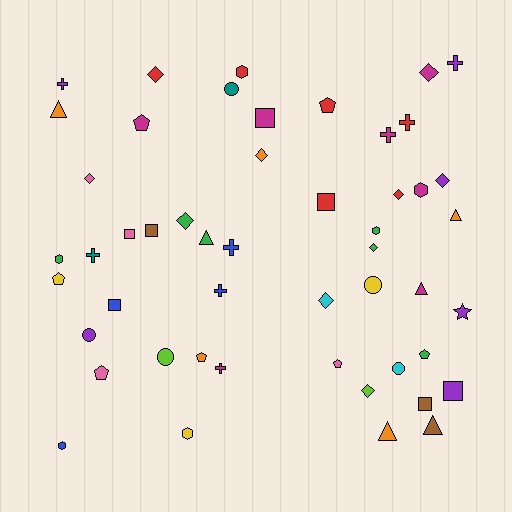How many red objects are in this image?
There are 6 red objects.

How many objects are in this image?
There are 50 objects.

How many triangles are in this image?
There are 6 triangles.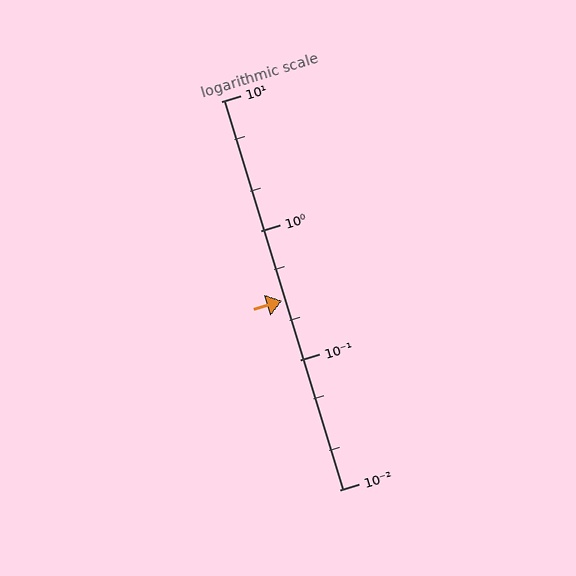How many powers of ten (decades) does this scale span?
The scale spans 3 decades, from 0.01 to 10.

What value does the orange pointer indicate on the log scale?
The pointer indicates approximately 0.29.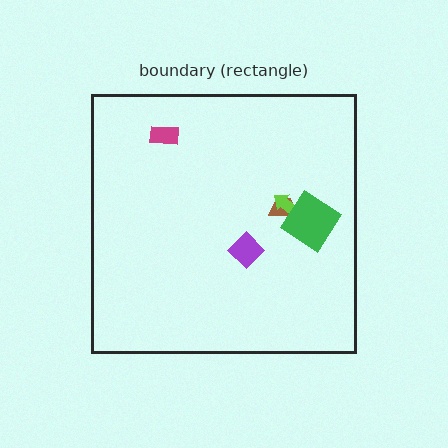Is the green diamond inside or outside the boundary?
Inside.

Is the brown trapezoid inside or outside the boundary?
Inside.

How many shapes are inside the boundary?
5 inside, 0 outside.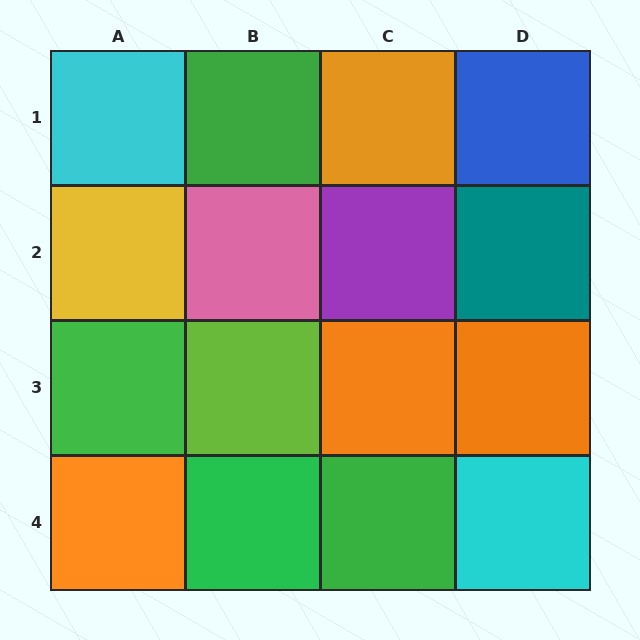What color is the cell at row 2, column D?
Teal.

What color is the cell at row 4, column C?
Green.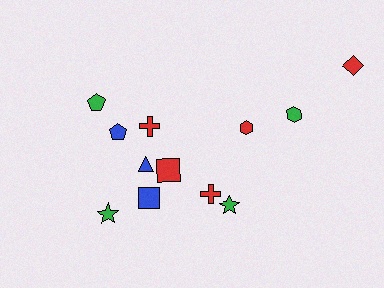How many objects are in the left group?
There are 7 objects.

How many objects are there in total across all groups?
There are 12 objects.